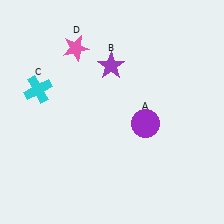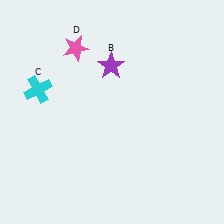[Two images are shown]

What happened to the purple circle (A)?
The purple circle (A) was removed in Image 2. It was in the bottom-right area of Image 1.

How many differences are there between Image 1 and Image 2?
There is 1 difference between the two images.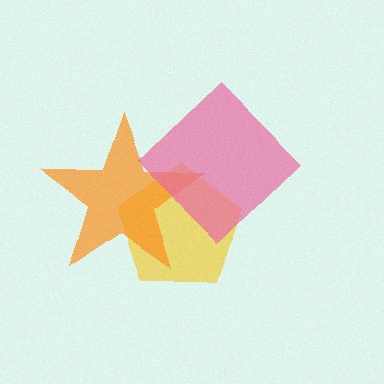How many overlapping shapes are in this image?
There are 3 overlapping shapes in the image.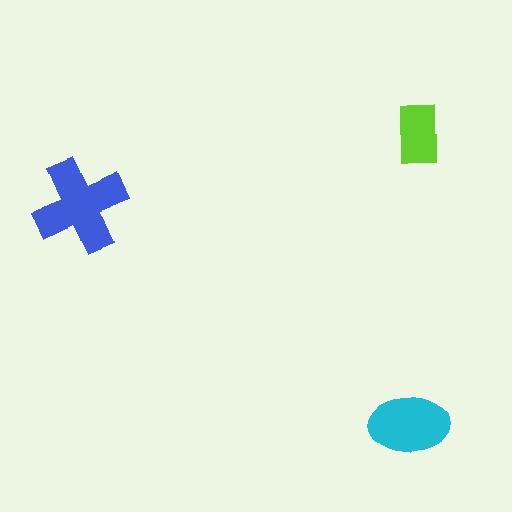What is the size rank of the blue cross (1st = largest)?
1st.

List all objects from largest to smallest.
The blue cross, the cyan ellipse, the lime rectangle.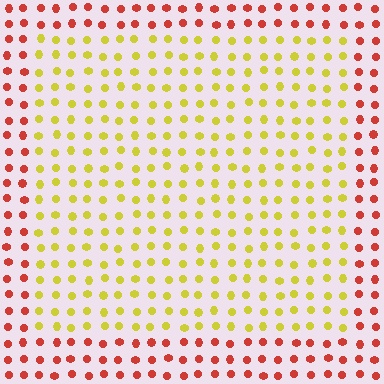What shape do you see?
I see a rectangle.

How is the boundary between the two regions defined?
The boundary is defined purely by a slight shift in hue (about 58 degrees). Spacing, size, and orientation are identical on both sides.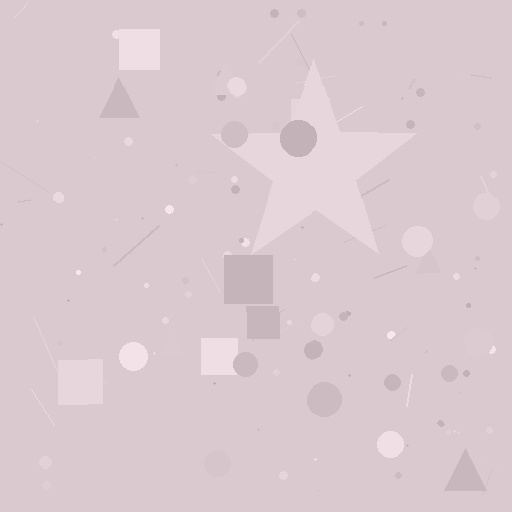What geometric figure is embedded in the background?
A star is embedded in the background.